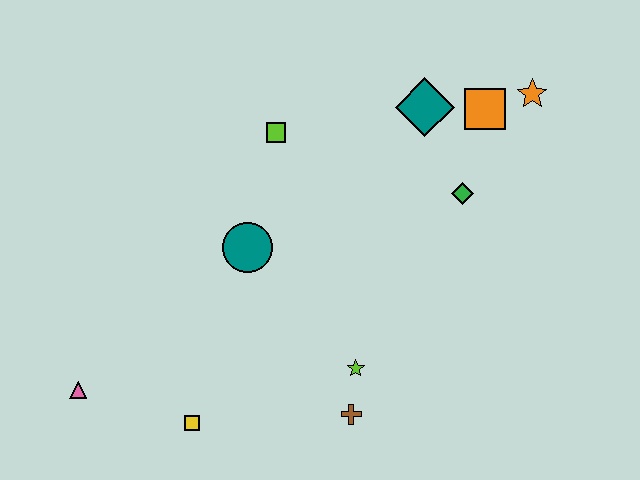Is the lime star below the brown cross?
No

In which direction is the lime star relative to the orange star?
The lime star is below the orange star.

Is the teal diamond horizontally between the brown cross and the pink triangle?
No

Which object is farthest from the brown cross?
The orange star is farthest from the brown cross.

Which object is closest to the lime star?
The brown cross is closest to the lime star.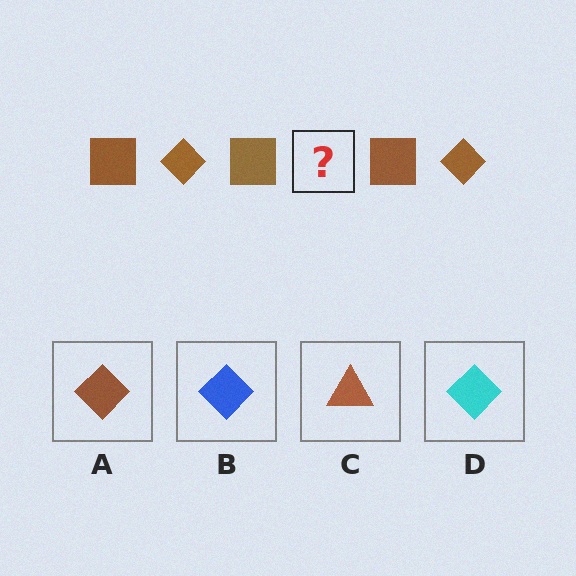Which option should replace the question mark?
Option A.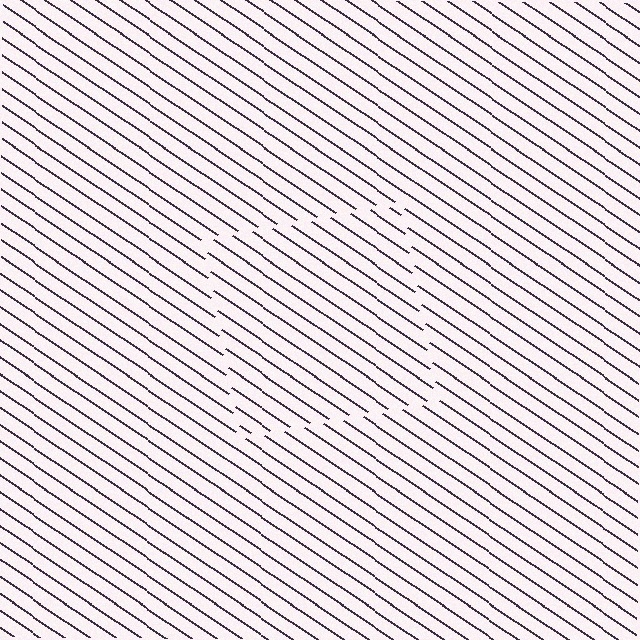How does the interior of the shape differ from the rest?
The interior of the shape contains the same grating, shifted by half a period — the contour is defined by the phase discontinuity where line-ends from the inner and outer gratings abut.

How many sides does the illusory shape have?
4 sides — the line-ends trace a square.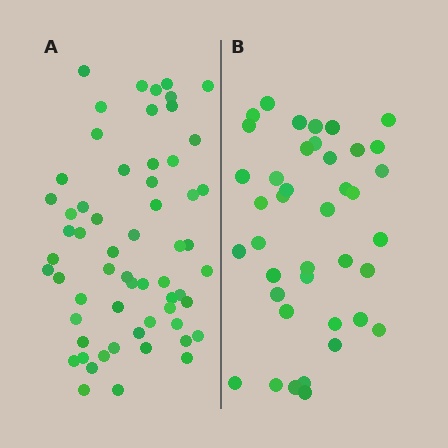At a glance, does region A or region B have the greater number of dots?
Region A (the left region) has more dots.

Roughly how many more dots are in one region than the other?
Region A has approximately 20 more dots than region B.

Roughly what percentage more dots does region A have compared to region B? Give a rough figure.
About 50% more.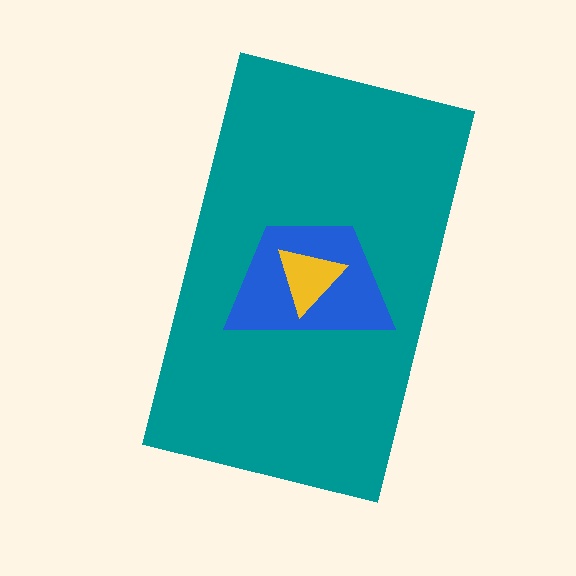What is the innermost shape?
The yellow triangle.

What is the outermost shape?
The teal rectangle.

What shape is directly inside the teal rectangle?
The blue trapezoid.